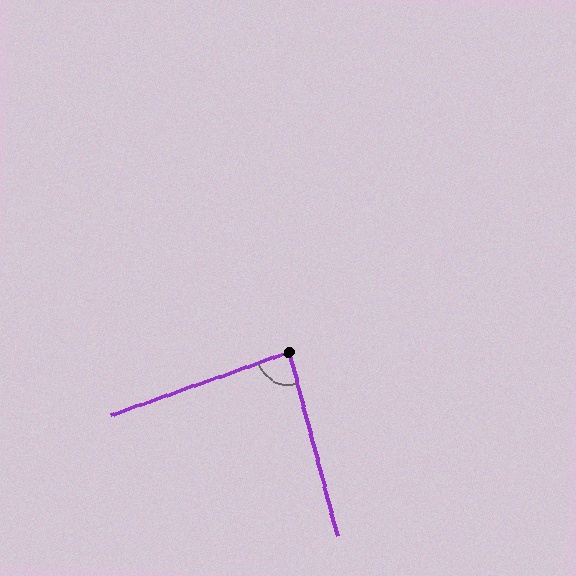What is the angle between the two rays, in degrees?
Approximately 85 degrees.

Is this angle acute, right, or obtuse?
It is approximately a right angle.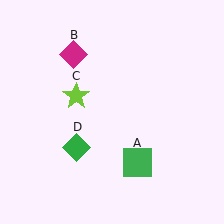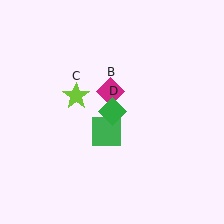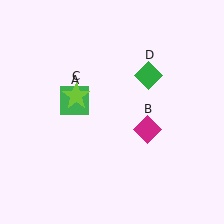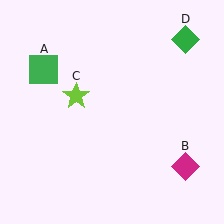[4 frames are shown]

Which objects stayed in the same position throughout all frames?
Lime star (object C) remained stationary.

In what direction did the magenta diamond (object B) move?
The magenta diamond (object B) moved down and to the right.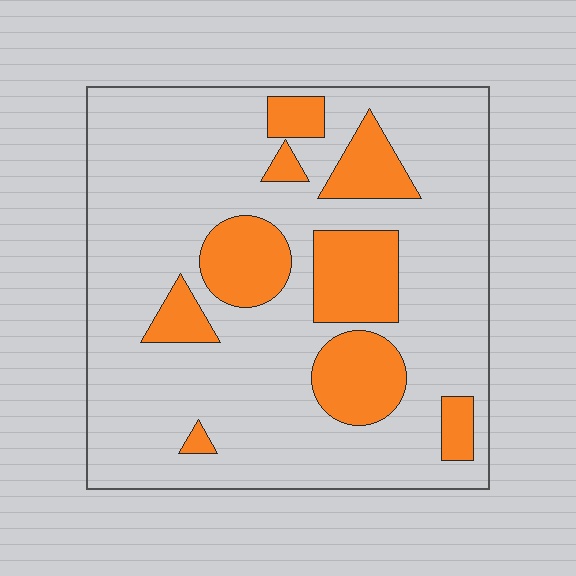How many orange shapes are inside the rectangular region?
9.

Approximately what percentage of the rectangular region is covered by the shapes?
Approximately 20%.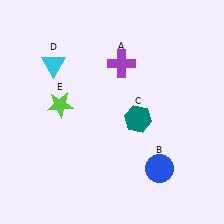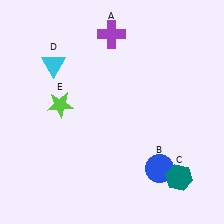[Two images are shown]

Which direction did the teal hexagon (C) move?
The teal hexagon (C) moved down.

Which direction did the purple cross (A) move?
The purple cross (A) moved up.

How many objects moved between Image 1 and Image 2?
2 objects moved between the two images.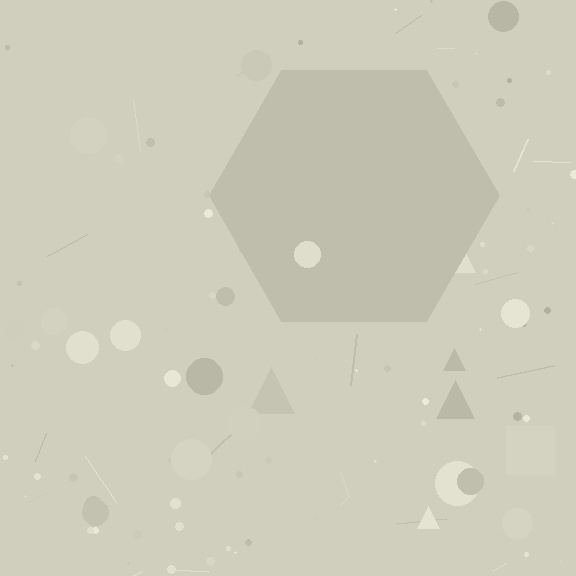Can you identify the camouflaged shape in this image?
The camouflaged shape is a hexagon.